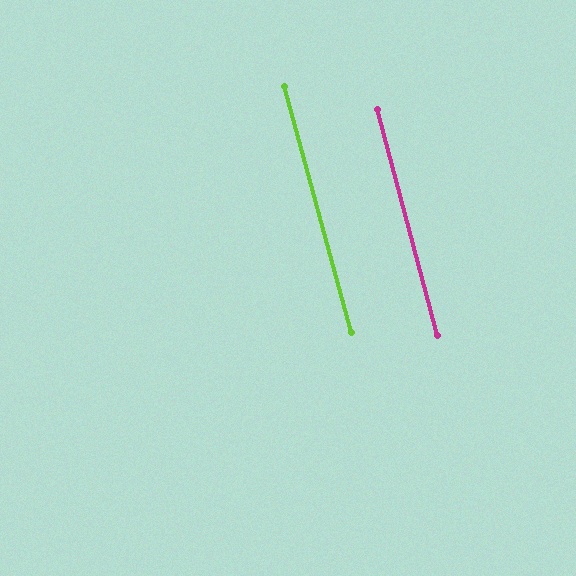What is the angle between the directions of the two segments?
Approximately 0 degrees.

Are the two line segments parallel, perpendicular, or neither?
Parallel — their directions differ by only 0.4°.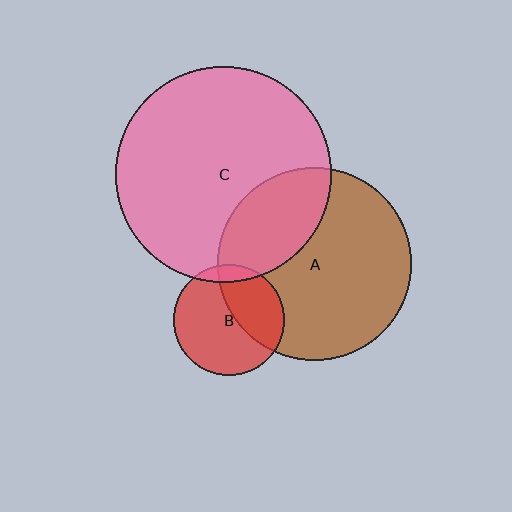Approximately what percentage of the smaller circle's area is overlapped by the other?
Approximately 40%.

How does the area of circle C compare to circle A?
Approximately 1.2 times.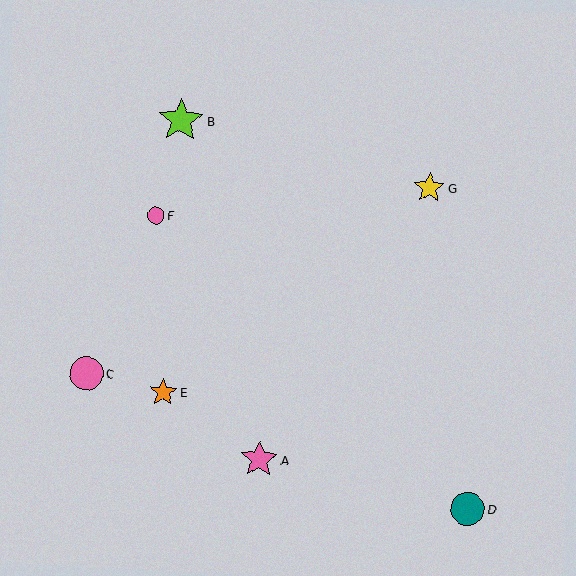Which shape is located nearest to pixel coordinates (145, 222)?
The pink circle (labeled F) at (156, 215) is nearest to that location.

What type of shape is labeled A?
Shape A is a pink star.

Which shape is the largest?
The lime star (labeled B) is the largest.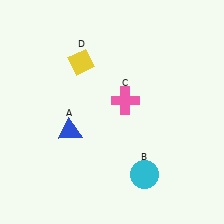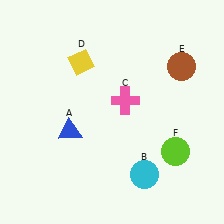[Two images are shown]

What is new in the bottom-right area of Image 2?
A lime circle (F) was added in the bottom-right area of Image 2.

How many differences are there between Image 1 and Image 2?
There are 2 differences between the two images.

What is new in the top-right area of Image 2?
A brown circle (E) was added in the top-right area of Image 2.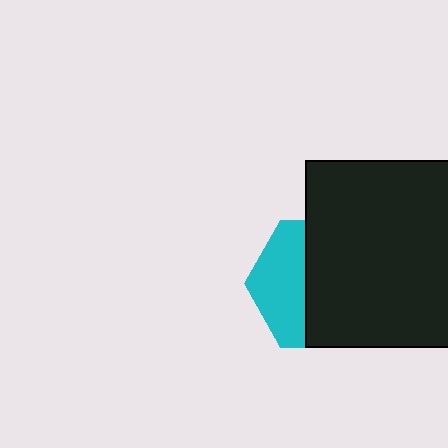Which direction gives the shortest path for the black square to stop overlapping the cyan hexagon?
Moving right gives the shortest separation.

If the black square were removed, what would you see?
You would see the complete cyan hexagon.